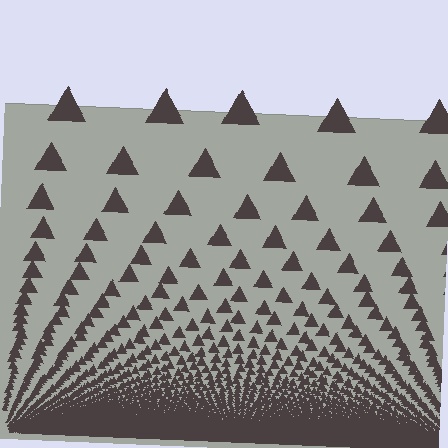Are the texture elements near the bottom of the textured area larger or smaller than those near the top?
Smaller. The gradient is inverted — elements near the bottom are smaller and denser.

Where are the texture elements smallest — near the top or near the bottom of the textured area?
Near the bottom.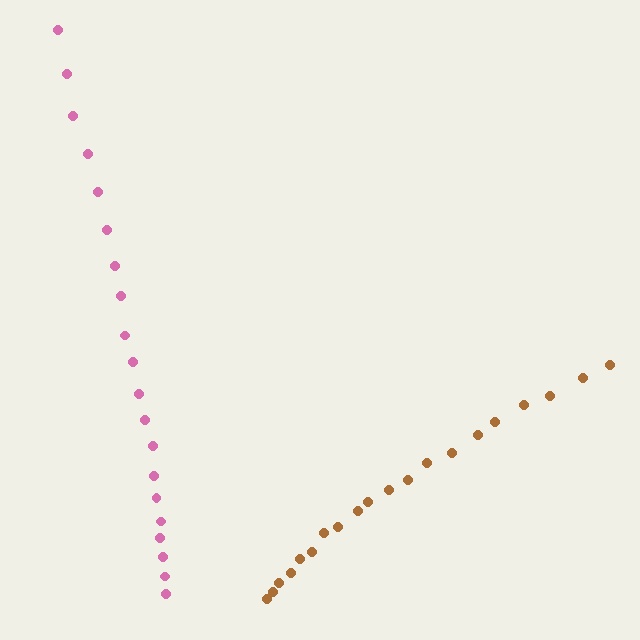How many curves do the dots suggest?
There are 2 distinct paths.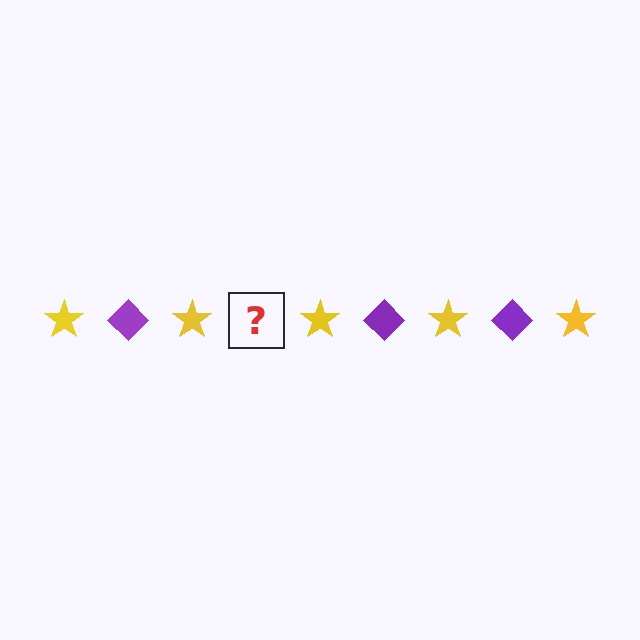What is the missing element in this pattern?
The missing element is a purple diamond.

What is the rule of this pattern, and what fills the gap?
The rule is that the pattern alternates between yellow star and purple diamond. The gap should be filled with a purple diamond.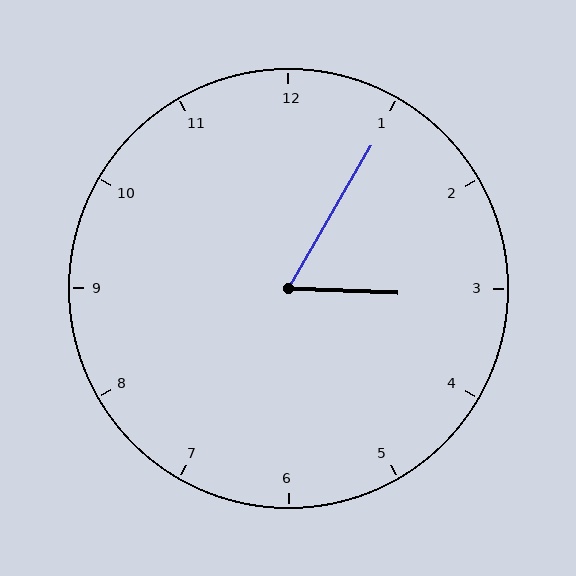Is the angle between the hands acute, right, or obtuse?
It is acute.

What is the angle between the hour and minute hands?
Approximately 62 degrees.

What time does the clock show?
3:05.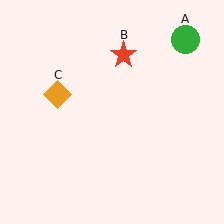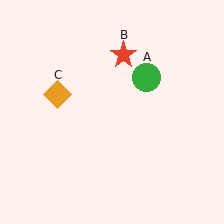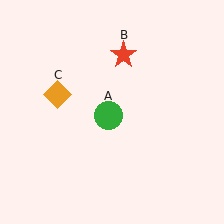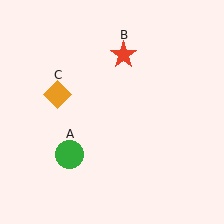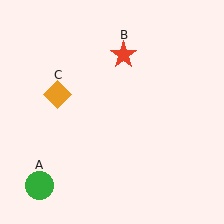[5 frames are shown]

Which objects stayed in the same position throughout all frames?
Red star (object B) and orange diamond (object C) remained stationary.